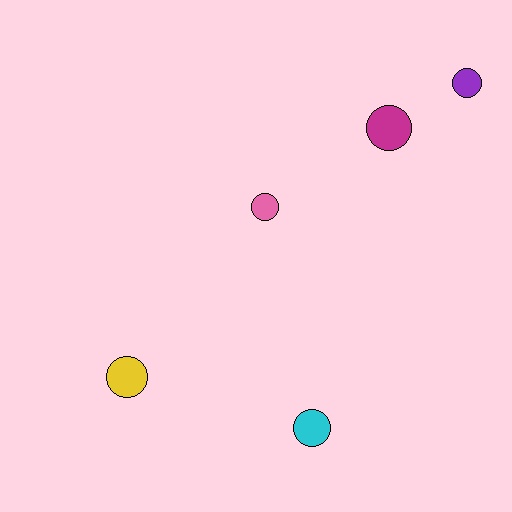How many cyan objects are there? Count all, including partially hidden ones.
There is 1 cyan object.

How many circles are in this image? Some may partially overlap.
There are 5 circles.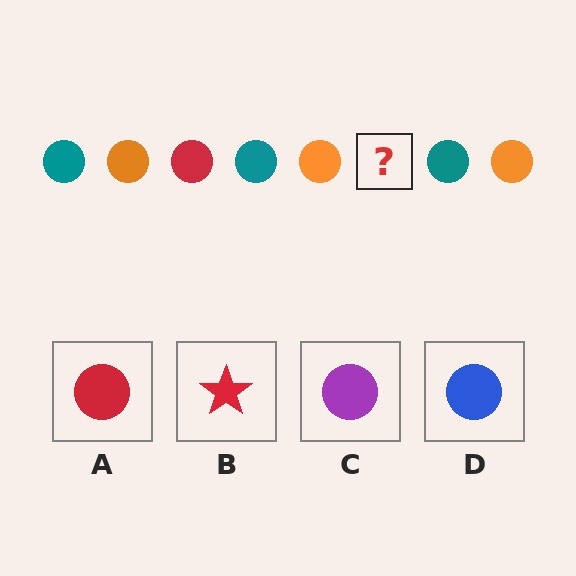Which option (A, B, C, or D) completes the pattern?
A.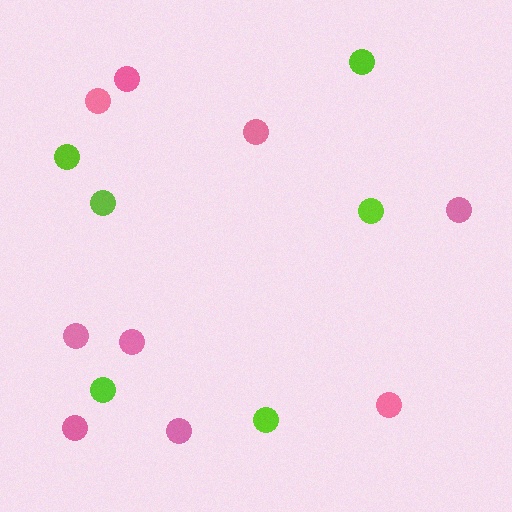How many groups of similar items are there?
There are 2 groups: one group of pink circles (9) and one group of lime circles (6).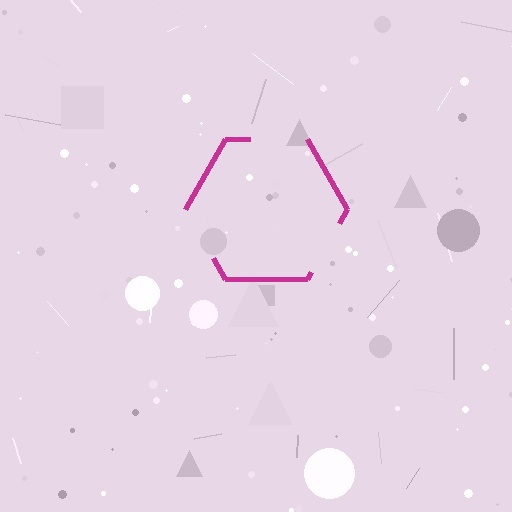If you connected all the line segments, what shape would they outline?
They would outline a hexagon.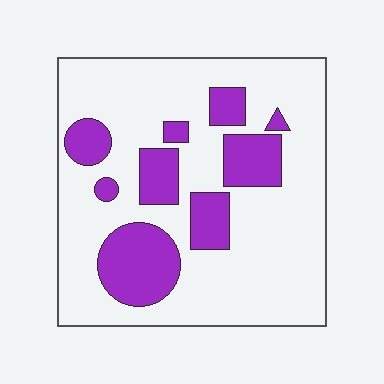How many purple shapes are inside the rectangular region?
9.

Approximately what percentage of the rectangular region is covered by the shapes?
Approximately 25%.